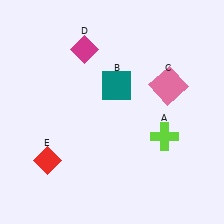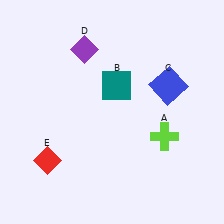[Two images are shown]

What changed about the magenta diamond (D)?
In Image 1, D is magenta. In Image 2, it changed to purple.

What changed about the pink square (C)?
In Image 1, C is pink. In Image 2, it changed to blue.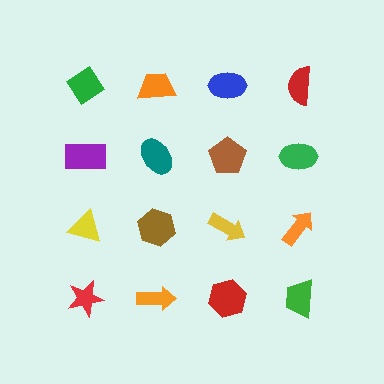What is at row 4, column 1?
A red star.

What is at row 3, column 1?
A yellow triangle.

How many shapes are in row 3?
4 shapes.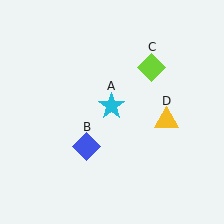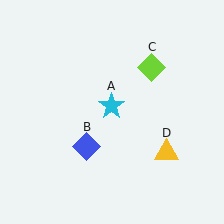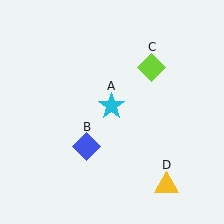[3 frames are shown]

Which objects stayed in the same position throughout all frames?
Cyan star (object A) and blue diamond (object B) and lime diamond (object C) remained stationary.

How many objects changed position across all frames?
1 object changed position: yellow triangle (object D).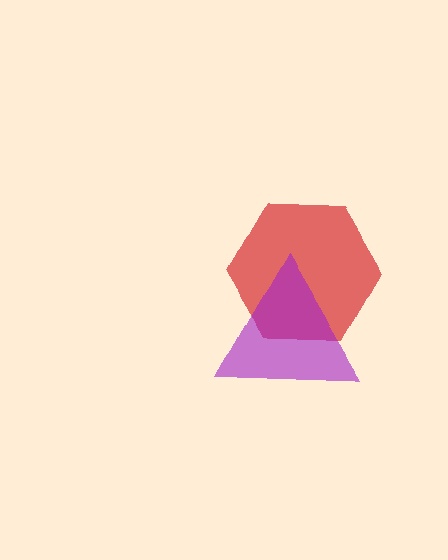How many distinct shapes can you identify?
There are 2 distinct shapes: a red hexagon, a purple triangle.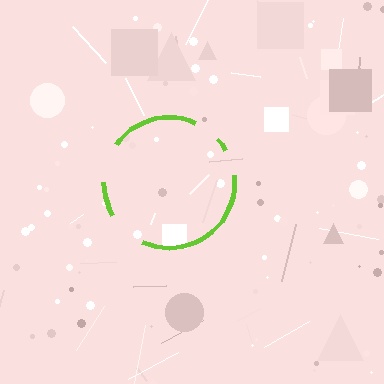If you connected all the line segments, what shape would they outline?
They would outline a circle.